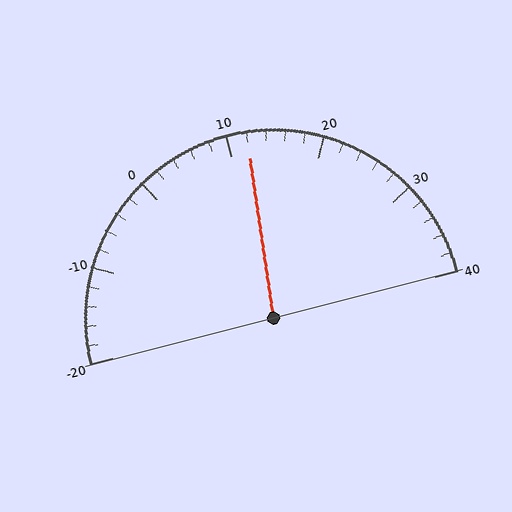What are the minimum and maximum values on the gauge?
The gauge ranges from -20 to 40.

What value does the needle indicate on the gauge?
The needle indicates approximately 12.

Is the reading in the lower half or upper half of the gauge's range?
The reading is in the upper half of the range (-20 to 40).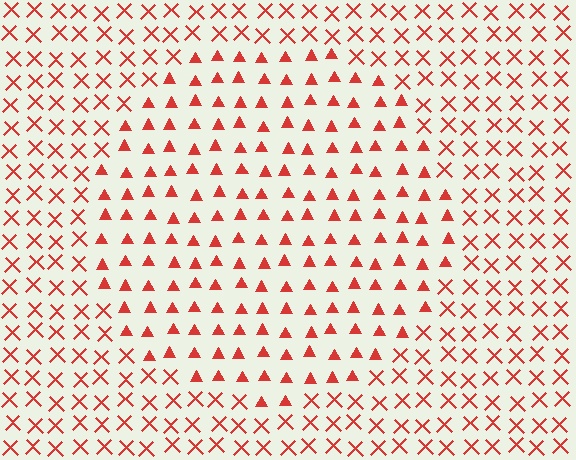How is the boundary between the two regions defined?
The boundary is defined by a change in element shape: triangles inside vs. X marks outside. All elements share the same color and spacing.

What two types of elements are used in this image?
The image uses triangles inside the circle region and X marks outside it.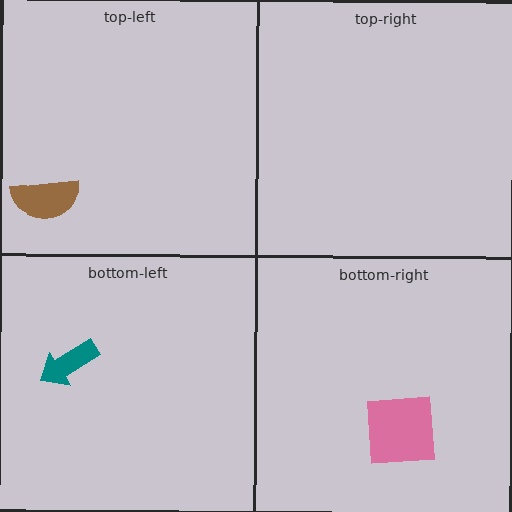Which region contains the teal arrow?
The bottom-left region.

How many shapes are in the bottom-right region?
1.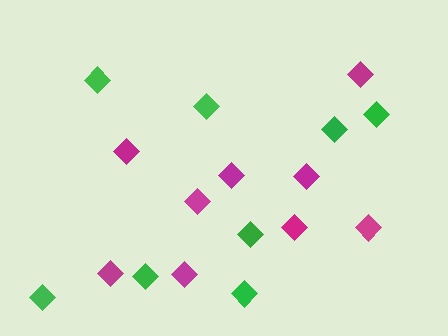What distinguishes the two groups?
There are 2 groups: one group of magenta diamonds (9) and one group of green diamonds (8).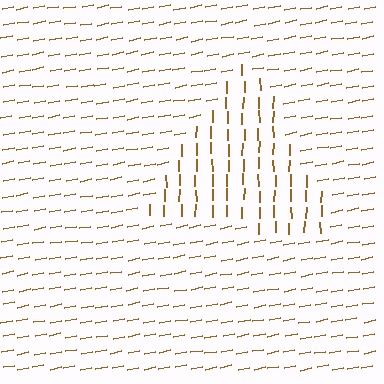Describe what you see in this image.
The image is filled with small brown line segments. A triangle region in the image has lines oriented differently from the surrounding lines, creating a visible texture boundary.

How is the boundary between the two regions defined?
The boundary is defined purely by a change in line orientation (approximately 78 degrees difference). All lines are the same color and thickness.